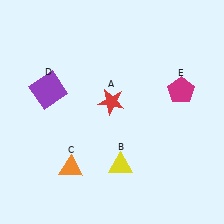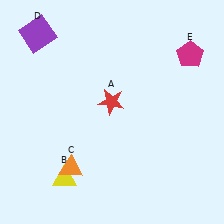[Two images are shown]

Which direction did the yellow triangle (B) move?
The yellow triangle (B) moved left.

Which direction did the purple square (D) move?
The purple square (D) moved up.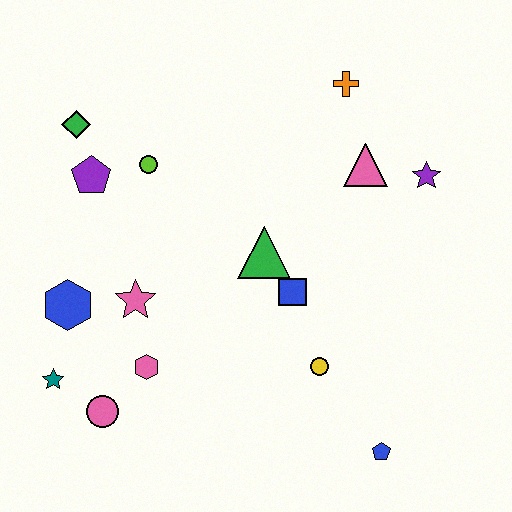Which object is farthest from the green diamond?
The blue pentagon is farthest from the green diamond.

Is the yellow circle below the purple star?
Yes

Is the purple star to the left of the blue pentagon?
No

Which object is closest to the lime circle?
The purple pentagon is closest to the lime circle.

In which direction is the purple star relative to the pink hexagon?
The purple star is to the right of the pink hexagon.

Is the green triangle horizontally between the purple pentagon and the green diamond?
No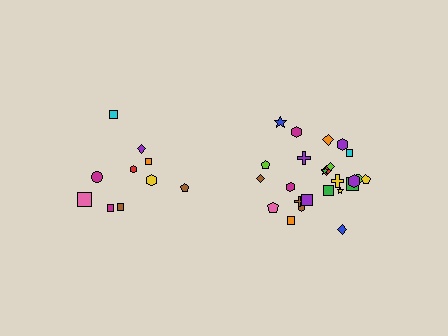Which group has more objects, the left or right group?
The right group.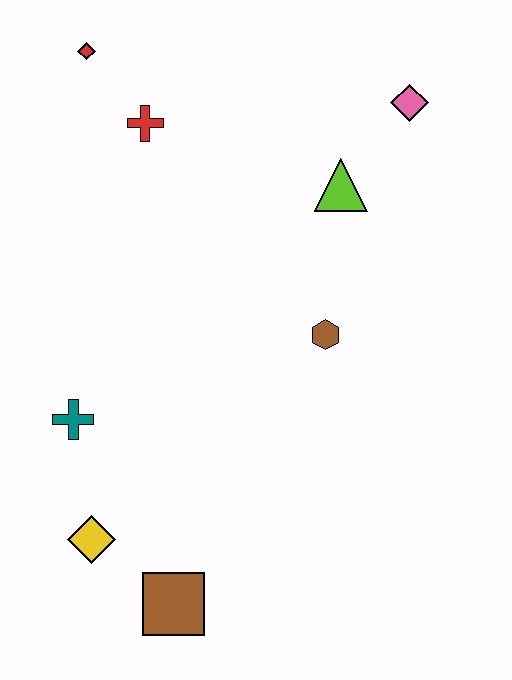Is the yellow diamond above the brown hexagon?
No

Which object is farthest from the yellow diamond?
The pink diamond is farthest from the yellow diamond.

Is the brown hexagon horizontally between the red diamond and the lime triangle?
Yes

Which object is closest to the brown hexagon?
The lime triangle is closest to the brown hexagon.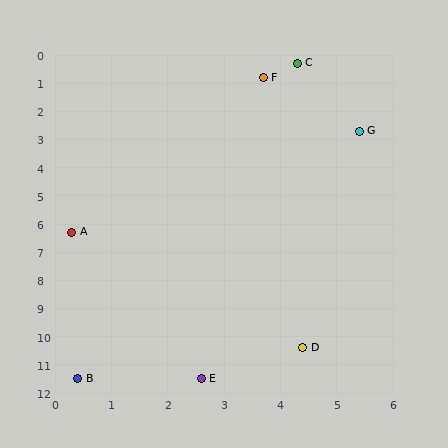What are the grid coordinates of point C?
Point C is at approximately (4.3, 0.3).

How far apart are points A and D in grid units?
Points A and D are about 5.8 grid units apart.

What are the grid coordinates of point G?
Point G is at approximately (5.4, 2.7).